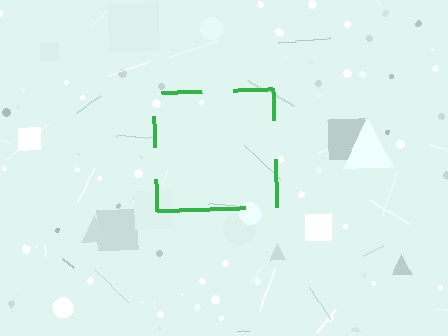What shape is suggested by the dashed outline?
The dashed outline suggests a square.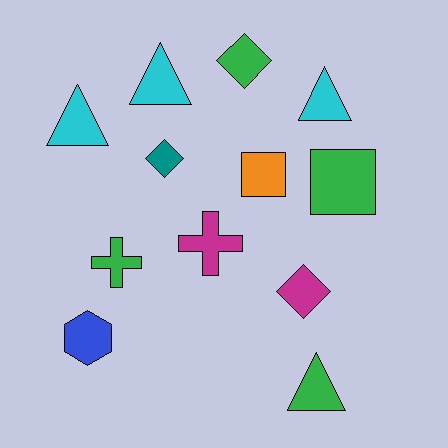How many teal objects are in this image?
There is 1 teal object.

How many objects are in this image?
There are 12 objects.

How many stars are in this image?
There are no stars.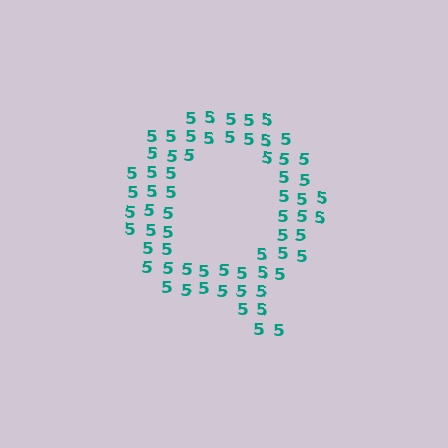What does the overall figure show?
The overall figure shows the letter Q.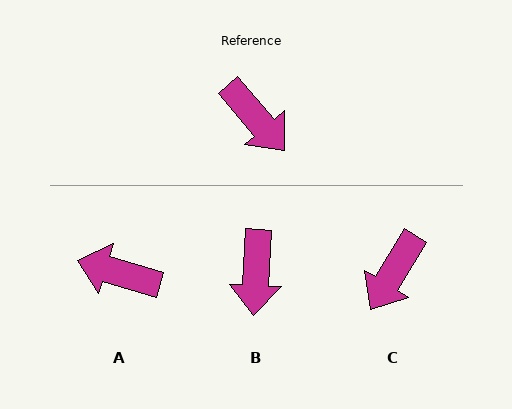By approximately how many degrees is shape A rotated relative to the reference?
Approximately 147 degrees clockwise.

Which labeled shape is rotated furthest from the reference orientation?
A, about 147 degrees away.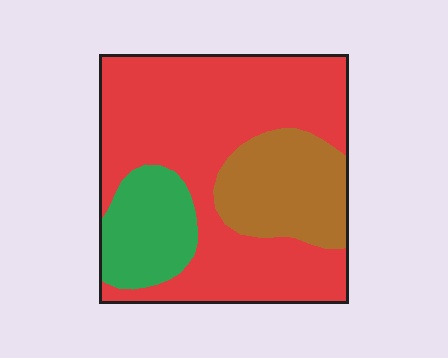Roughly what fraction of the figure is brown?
Brown takes up about one fifth (1/5) of the figure.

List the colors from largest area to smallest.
From largest to smallest: red, brown, green.